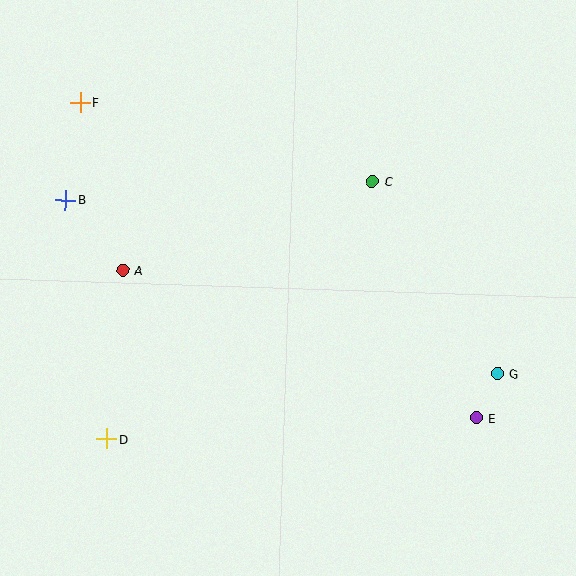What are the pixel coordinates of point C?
Point C is at (372, 181).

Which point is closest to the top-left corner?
Point F is closest to the top-left corner.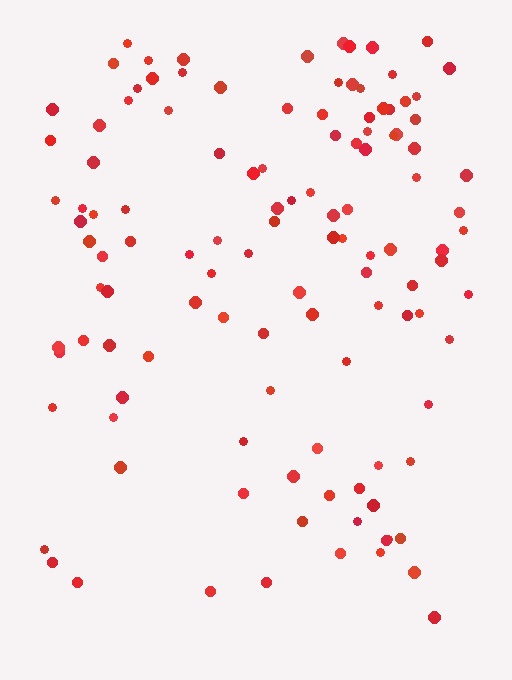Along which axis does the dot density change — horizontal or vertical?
Vertical.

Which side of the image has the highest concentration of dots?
The top.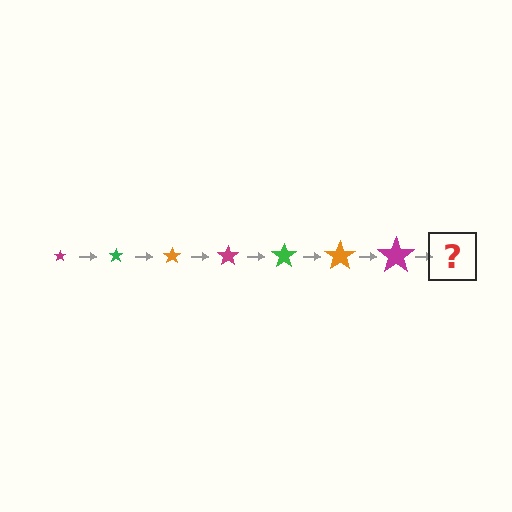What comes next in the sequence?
The next element should be a green star, larger than the previous one.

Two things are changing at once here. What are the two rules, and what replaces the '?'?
The two rules are that the star grows larger each step and the color cycles through magenta, green, and orange. The '?' should be a green star, larger than the previous one.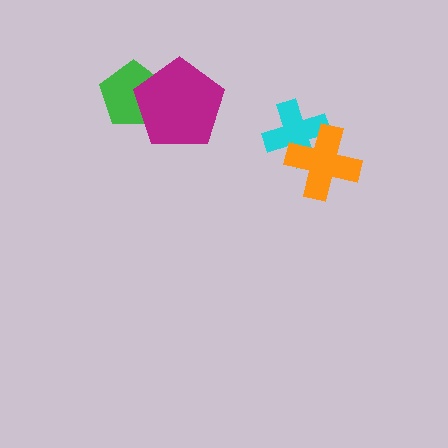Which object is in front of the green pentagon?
The magenta pentagon is in front of the green pentagon.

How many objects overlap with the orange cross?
1 object overlaps with the orange cross.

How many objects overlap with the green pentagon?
1 object overlaps with the green pentagon.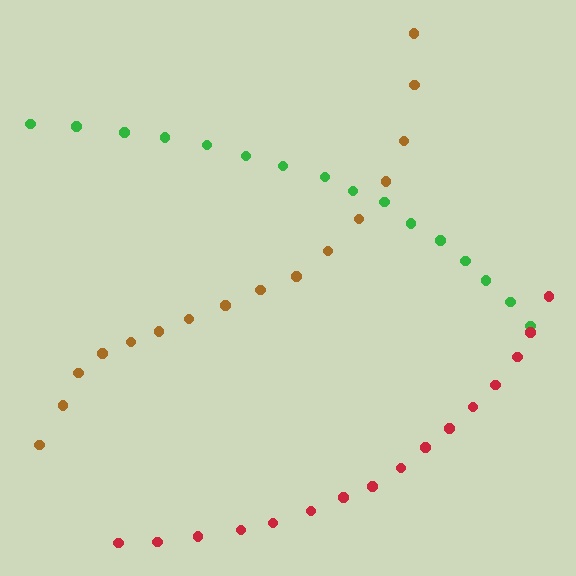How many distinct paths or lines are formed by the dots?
There are 3 distinct paths.